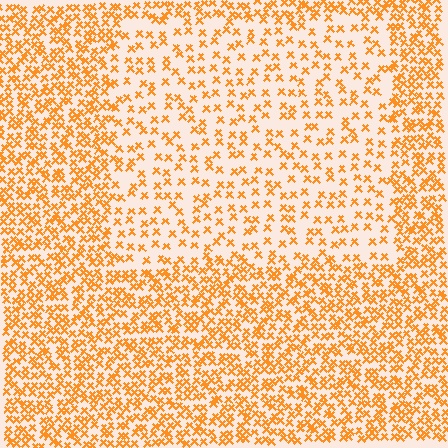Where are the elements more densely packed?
The elements are more densely packed outside the rectangle boundary.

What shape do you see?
I see a rectangle.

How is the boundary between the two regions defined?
The boundary is defined by a change in element density (approximately 2.1x ratio). All elements are the same color, size, and shape.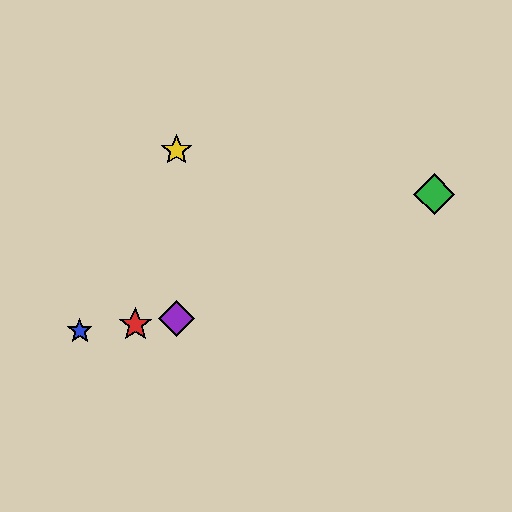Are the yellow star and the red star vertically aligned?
No, the yellow star is at x≈176 and the red star is at x≈135.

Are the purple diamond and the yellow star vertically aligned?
Yes, both are at x≈176.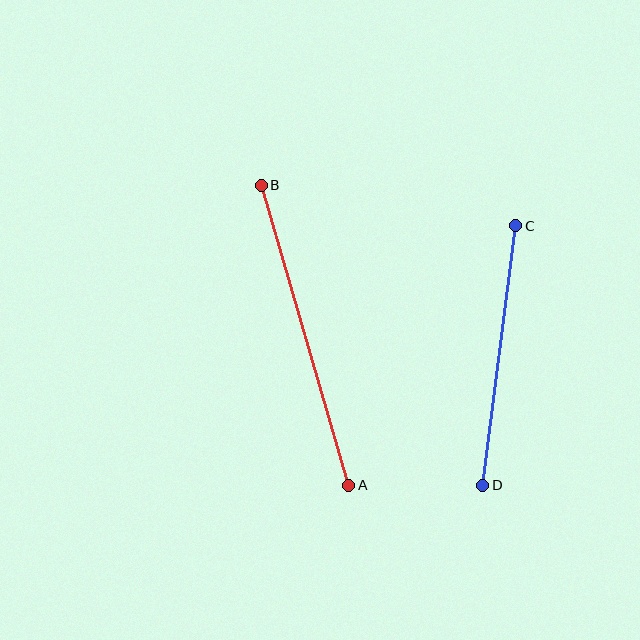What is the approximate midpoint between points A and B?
The midpoint is at approximately (305, 335) pixels.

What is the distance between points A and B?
The distance is approximately 313 pixels.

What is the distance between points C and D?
The distance is approximately 262 pixels.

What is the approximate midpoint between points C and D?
The midpoint is at approximately (499, 356) pixels.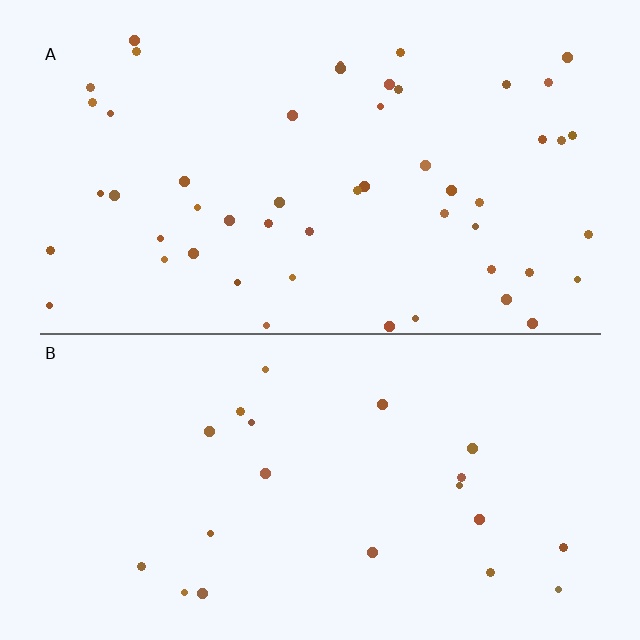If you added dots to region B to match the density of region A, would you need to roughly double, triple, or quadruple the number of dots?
Approximately double.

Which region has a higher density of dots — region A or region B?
A (the top).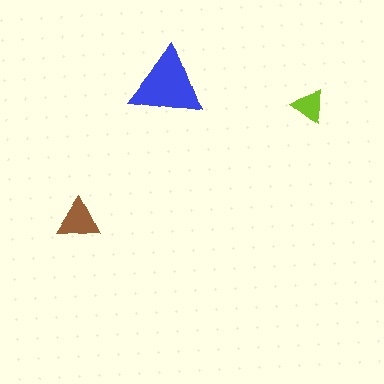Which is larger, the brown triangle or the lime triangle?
The brown one.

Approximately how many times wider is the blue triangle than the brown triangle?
About 1.5 times wider.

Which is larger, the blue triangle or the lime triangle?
The blue one.